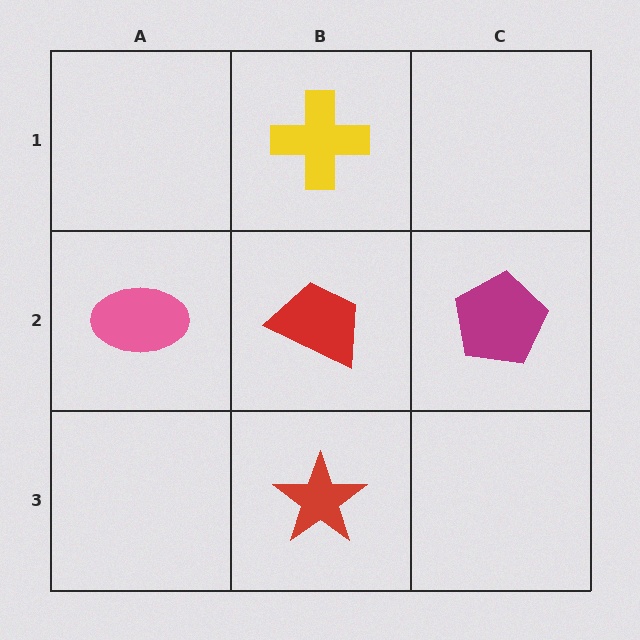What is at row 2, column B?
A red trapezoid.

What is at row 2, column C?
A magenta pentagon.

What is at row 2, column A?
A pink ellipse.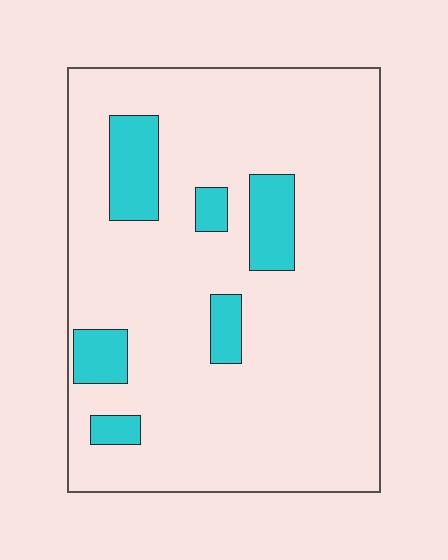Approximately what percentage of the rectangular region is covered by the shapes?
Approximately 15%.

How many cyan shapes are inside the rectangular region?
6.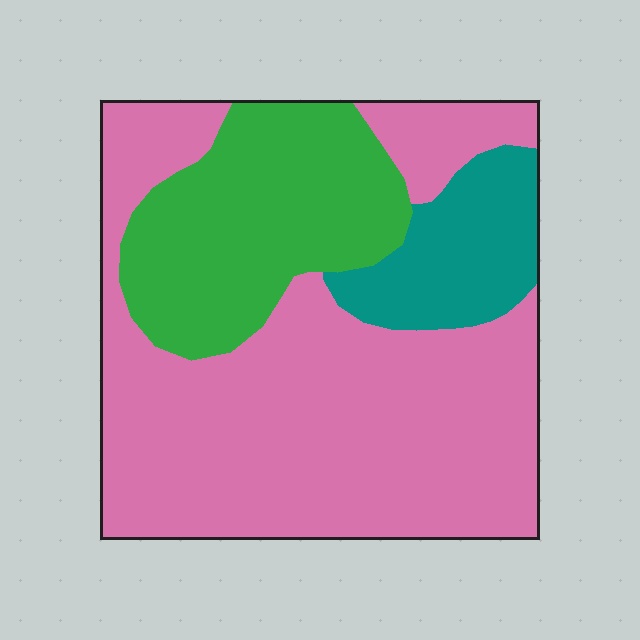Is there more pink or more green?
Pink.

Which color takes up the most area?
Pink, at roughly 60%.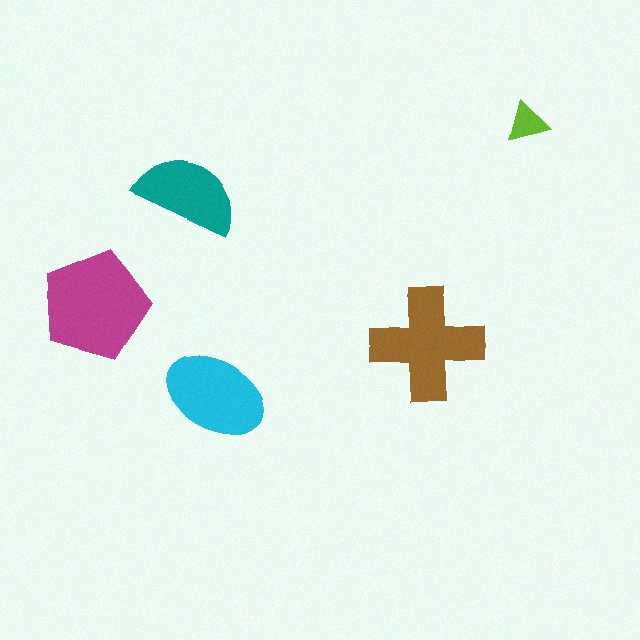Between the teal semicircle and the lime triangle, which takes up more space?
The teal semicircle.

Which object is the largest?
The magenta pentagon.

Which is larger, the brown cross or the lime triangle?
The brown cross.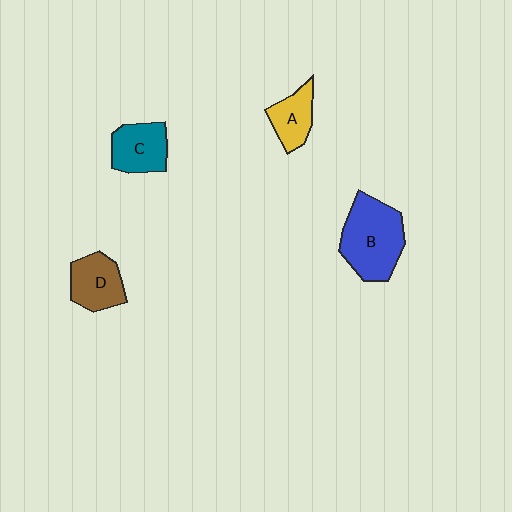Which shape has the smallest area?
Shape A (yellow).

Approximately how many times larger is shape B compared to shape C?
Approximately 1.6 times.